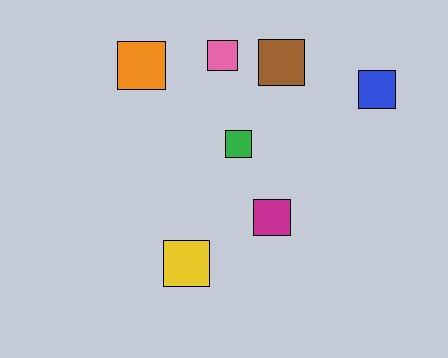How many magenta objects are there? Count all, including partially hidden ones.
There is 1 magenta object.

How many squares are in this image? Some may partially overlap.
There are 7 squares.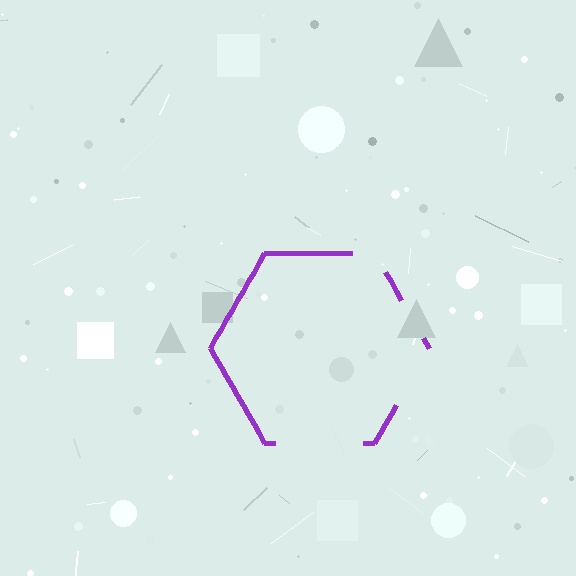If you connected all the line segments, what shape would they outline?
They would outline a hexagon.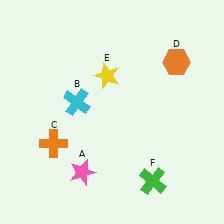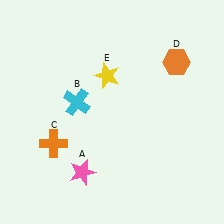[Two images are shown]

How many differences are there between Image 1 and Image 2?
There is 1 difference between the two images.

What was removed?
The green cross (F) was removed in Image 2.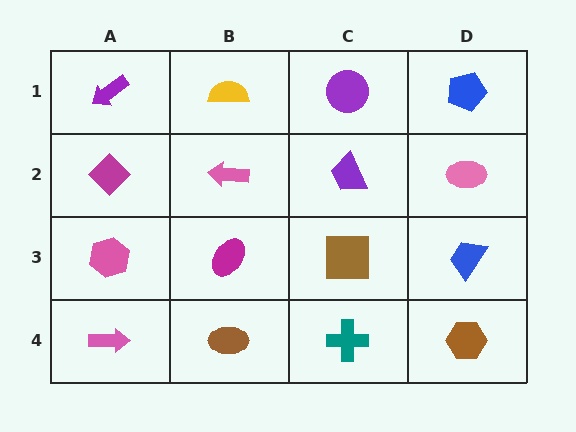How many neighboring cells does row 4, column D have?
2.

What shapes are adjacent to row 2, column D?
A blue pentagon (row 1, column D), a blue trapezoid (row 3, column D), a purple trapezoid (row 2, column C).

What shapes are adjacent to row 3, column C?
A purple trapezoid (row 2, column C), a teal cross (row 4, column C), a magenta ellipse (row 3, column B), a blue trapezoid (row 3, column D).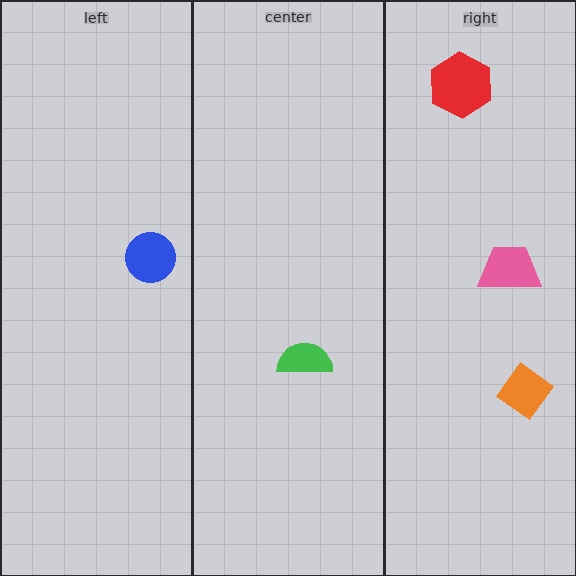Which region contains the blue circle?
The left region.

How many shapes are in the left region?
1.